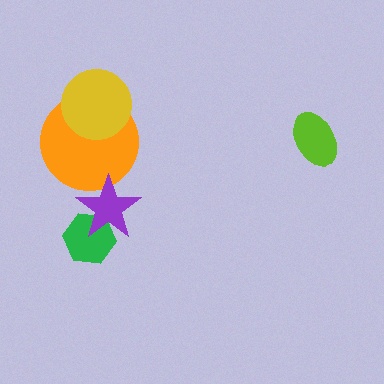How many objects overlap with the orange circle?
2 objects overlap with the orange circle.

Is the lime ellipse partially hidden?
No, no other shape covers it.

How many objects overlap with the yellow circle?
1 object overlaps with the yellow circle.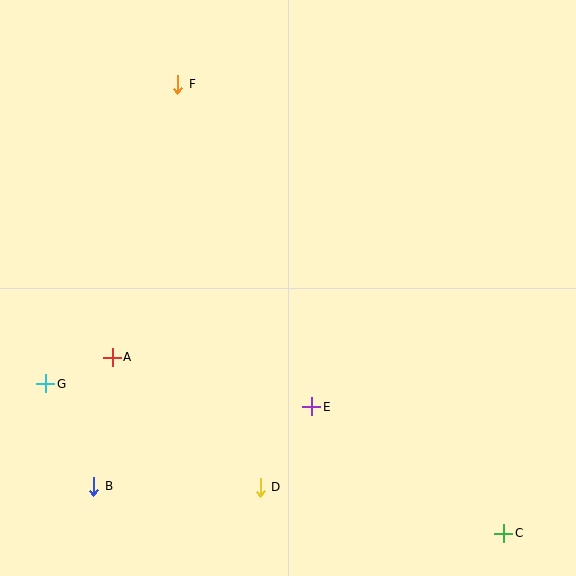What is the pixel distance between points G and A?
The distance between G and A is 72 pixels.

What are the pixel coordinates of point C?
Point C is at (504, 533).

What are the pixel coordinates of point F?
Point F is at (178, 84).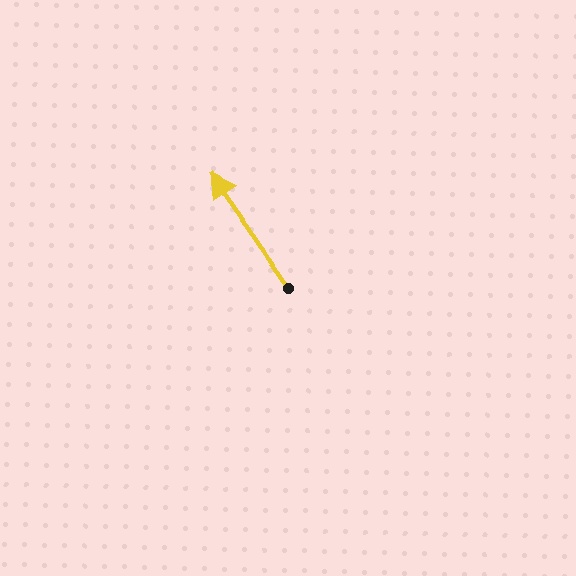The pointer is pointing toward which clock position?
Roughly 11 o'clock.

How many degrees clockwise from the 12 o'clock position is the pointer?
Approximately 325 degrees.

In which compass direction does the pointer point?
Northwest.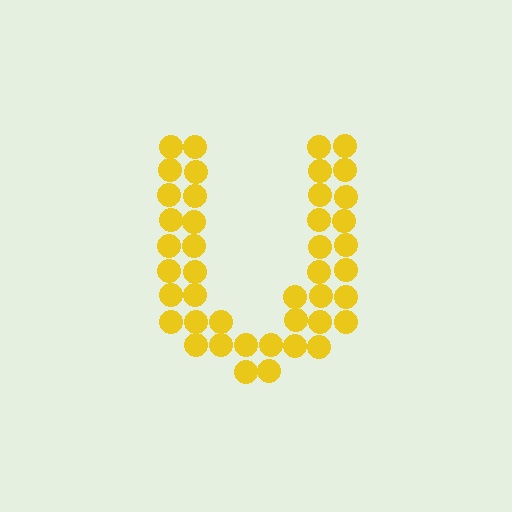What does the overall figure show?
The overall figure shows the letter U.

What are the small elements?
The small elements are circles.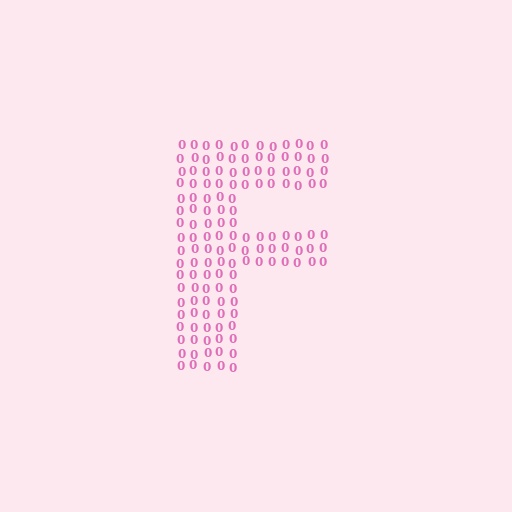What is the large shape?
The large shape is the letter F.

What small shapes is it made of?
It is made of small digit 0's.